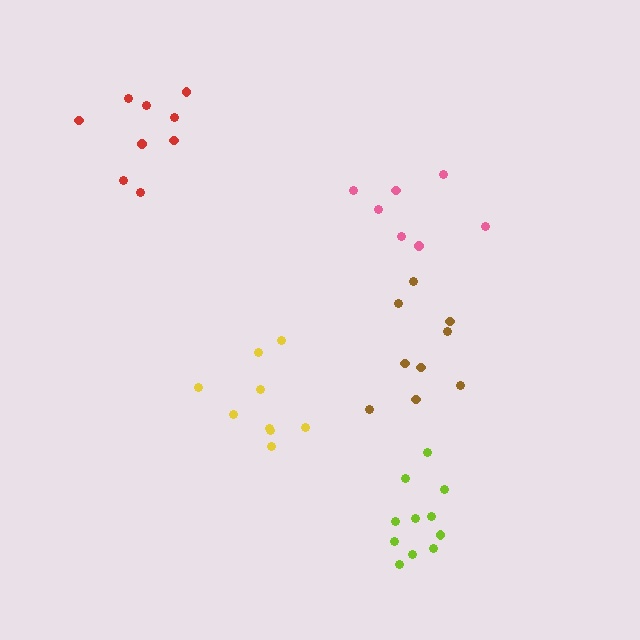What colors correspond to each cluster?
The clusters are colored: lime, pink, yellow, red, brown.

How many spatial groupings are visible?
There are 5 spatial groupings.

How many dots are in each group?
Group 1: 11 dots, Group 2: 7 dots, Group 3: 9 dots, Group 4: 9 dots, Group 5: 9 dots (45 total).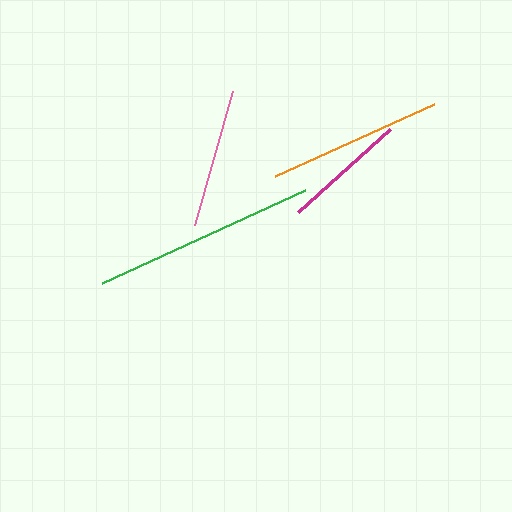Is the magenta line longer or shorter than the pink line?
The pink line is longer than the magenta line.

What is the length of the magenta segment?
The magenta segment is approximately 124 pixels long.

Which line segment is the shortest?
The magenta line is the shortest at approximately 124 pixels.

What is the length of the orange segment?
The orange segment is approximately 174 pixels long.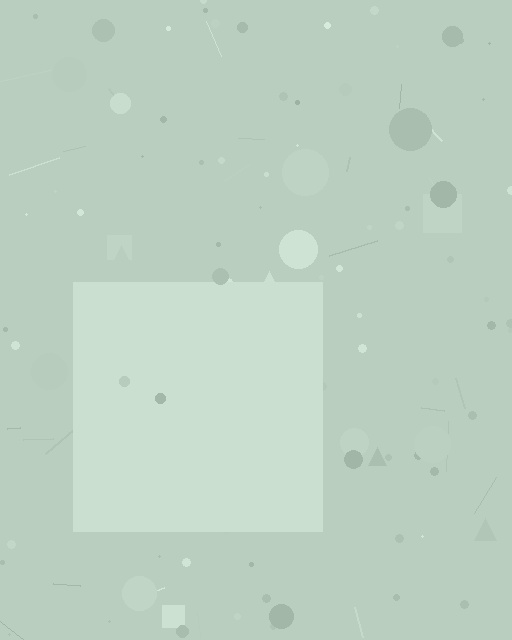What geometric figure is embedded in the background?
A square is embedded in the background.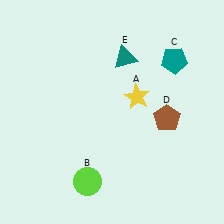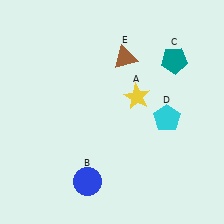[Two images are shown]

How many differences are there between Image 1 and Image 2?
There are 3 differences between the two images.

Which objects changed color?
B changed from lime to blue. D changed from brown to cyan. E changed from teal to brown.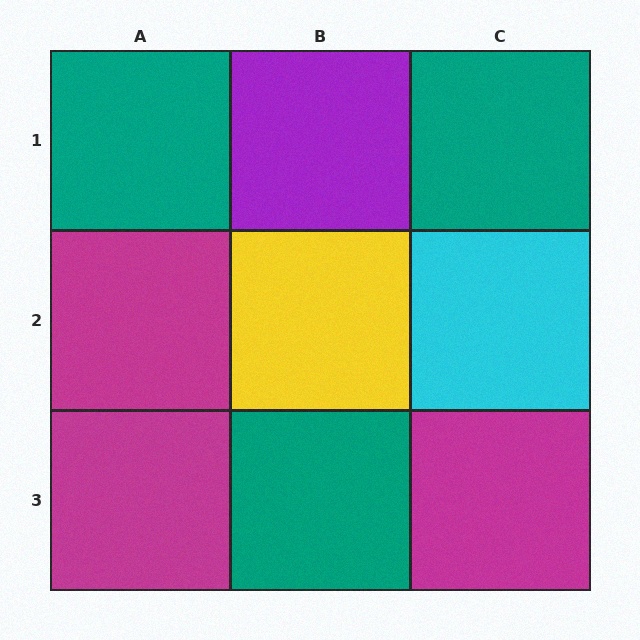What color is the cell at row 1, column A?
Teal.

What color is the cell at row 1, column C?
Teal.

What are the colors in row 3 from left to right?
Magenta, teal, magenta.